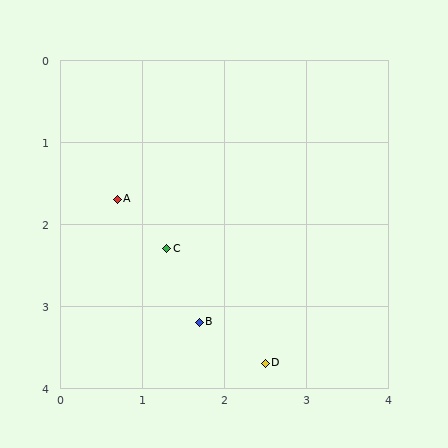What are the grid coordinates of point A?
Point A is at approximately (0.7, 1.7).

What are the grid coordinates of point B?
Point B is at approximately (1.7, 3.2).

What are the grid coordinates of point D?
Point D is at approximately (2.5, 3.7).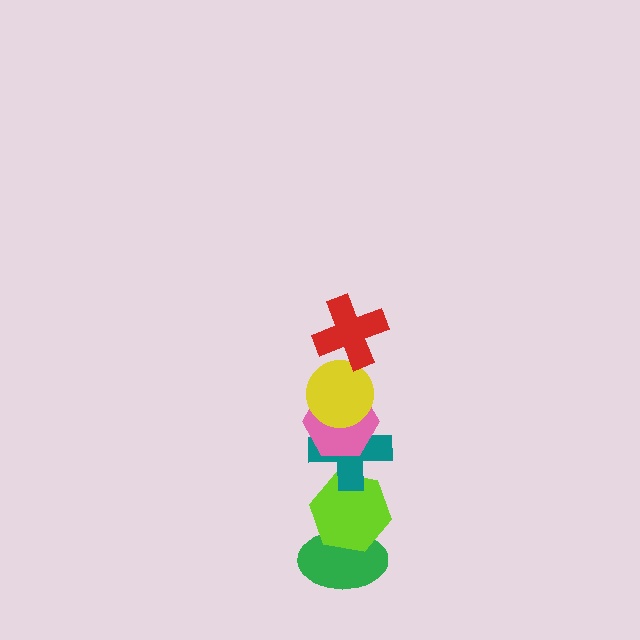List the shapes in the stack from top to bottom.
From top to bottom: the red cross, the yellow circle, the pink hexagon, the teal cross, the lime hexagon, the green ellipse.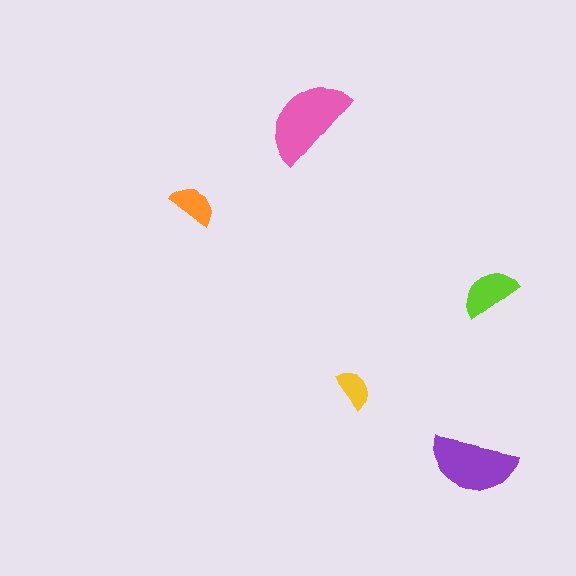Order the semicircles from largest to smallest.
the pink one, the purple one, the lime one, the orange one, the yellow one.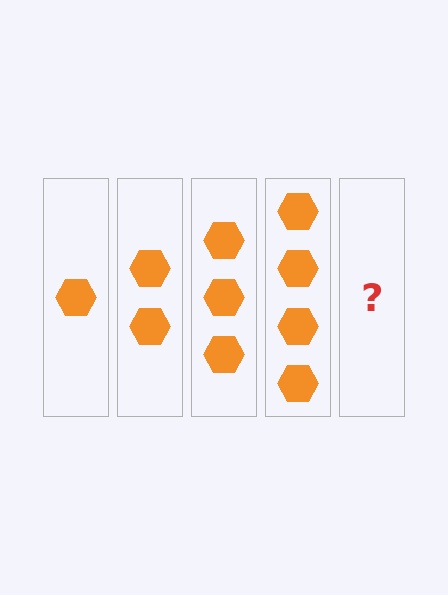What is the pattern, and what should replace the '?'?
The pattern is that each step adds one more hexagon. The '?' should be 5 hexagons.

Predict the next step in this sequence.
The next step is 5 hexagons.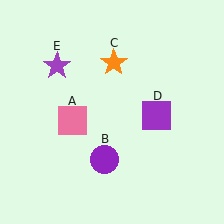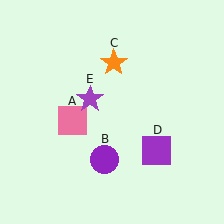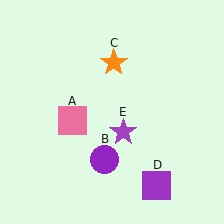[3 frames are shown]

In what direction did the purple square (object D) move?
The purple square (object D) moved down.